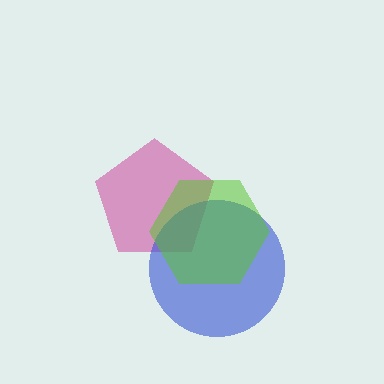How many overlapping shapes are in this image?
There are 3 overlapping shapes in the image.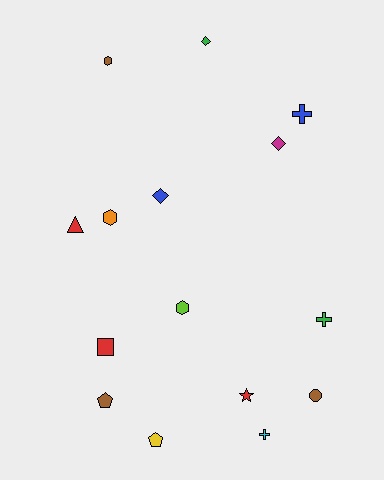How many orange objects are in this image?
There is 1 orange object.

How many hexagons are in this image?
There are 3 hexagons.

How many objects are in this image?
There are 15 objects.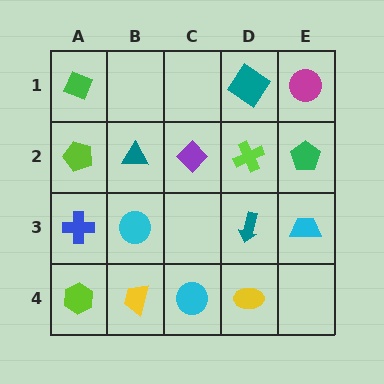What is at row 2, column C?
A purple diamond.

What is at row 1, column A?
A green diamond.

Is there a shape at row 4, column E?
No, that cell is empty.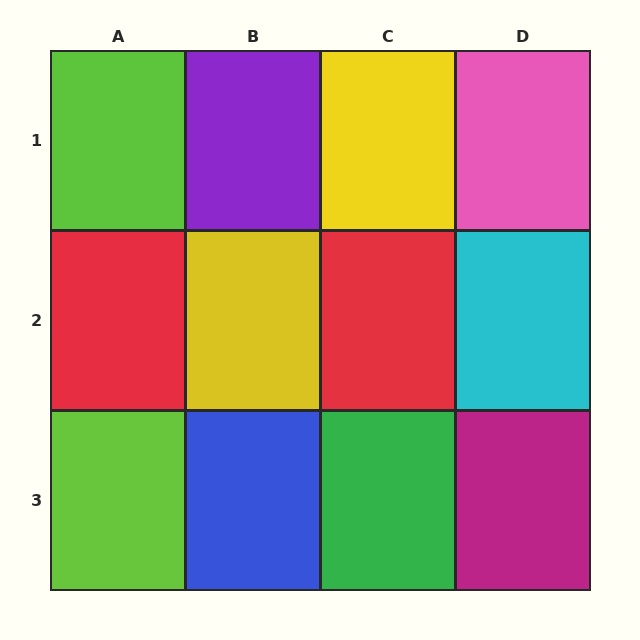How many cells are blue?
1 cell is blue.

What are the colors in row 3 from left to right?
Lime, blue, green, magenta.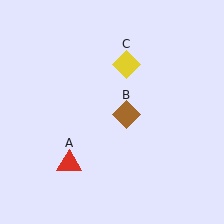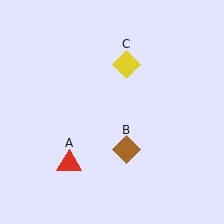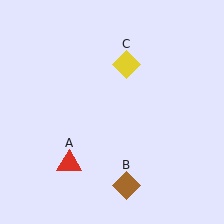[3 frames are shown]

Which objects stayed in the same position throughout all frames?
Red triangle (object A) and yellow diamond (object C) remained stationary.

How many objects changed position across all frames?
1 object changed position: brown diamond (object B).